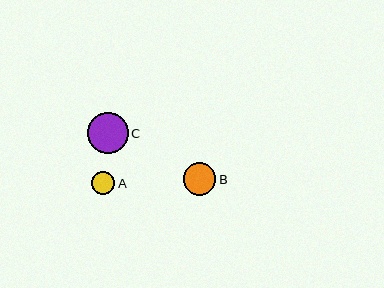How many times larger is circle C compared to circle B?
Circle C is approximately 1.3 times the size of circle B.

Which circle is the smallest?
Circle A is the smallest with a size of approximately 23 pixels.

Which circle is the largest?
Circle C is the largest with a size of approximately 41 pixels.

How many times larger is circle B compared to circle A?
Circle B is approximately 1.4 times the size of circle A.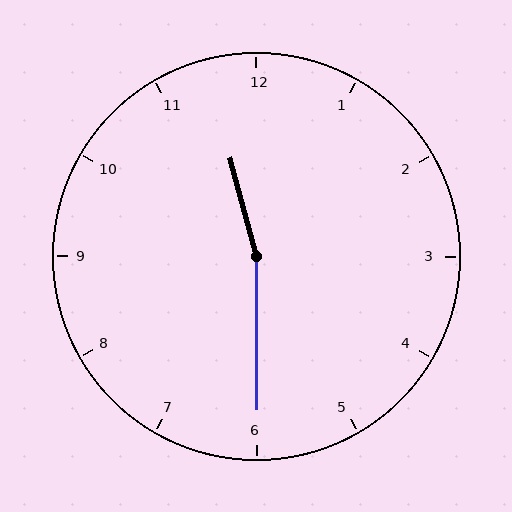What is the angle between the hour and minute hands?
Approximately 165 degrees.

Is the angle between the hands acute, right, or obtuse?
It is obtuse.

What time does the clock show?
11:30.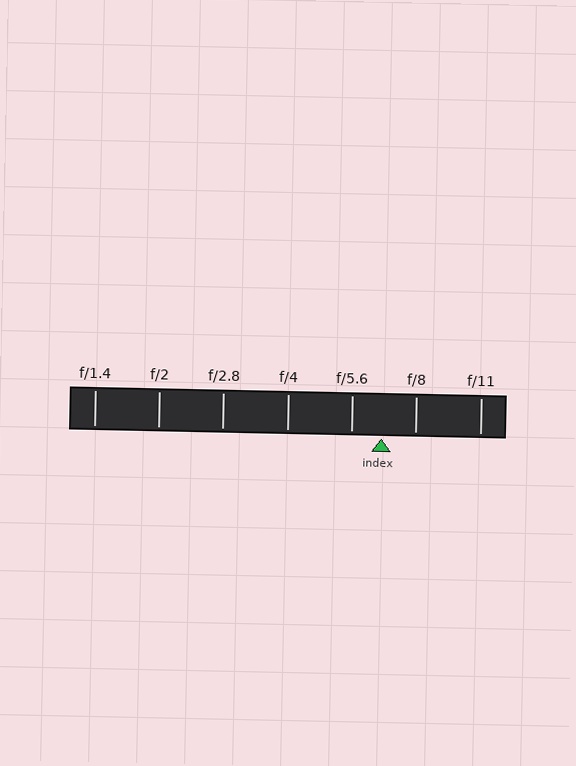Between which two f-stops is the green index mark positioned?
The index mark is between f/5.6 and f/8.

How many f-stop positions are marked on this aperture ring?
There are 7 f-stop positions marked.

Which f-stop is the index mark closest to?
The index mark is closest to f/5.6.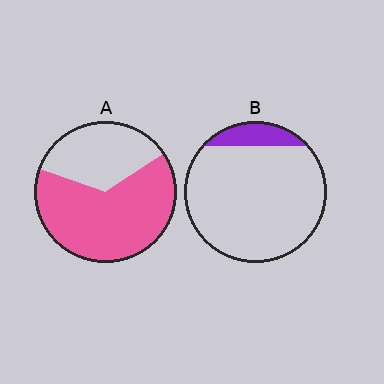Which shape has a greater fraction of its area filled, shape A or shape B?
Shape A.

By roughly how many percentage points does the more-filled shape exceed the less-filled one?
By roughly 55 percentage points (A over B).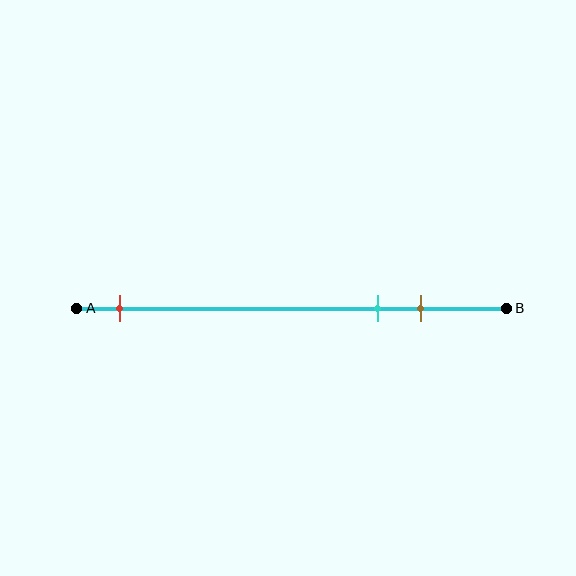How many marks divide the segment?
There are 3 marks dividing the segment.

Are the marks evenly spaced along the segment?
No, the marks are not evenly spaced.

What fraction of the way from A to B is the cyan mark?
The cyan mark is approximately 70% (0.7) of the way from A to B.